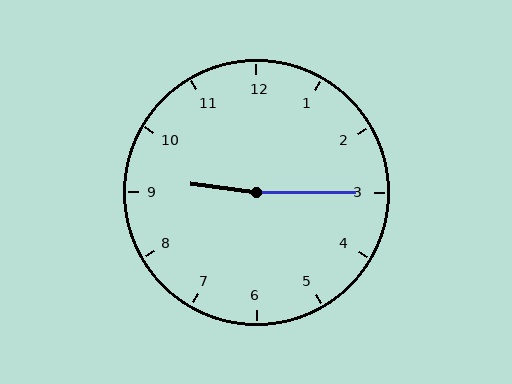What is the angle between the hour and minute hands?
Approximately 172 degrees.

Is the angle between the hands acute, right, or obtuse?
It is obtuse.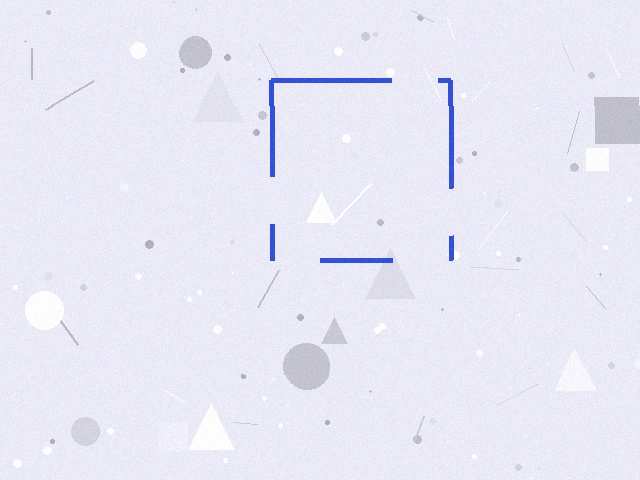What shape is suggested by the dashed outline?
The dashed outline suggests a square.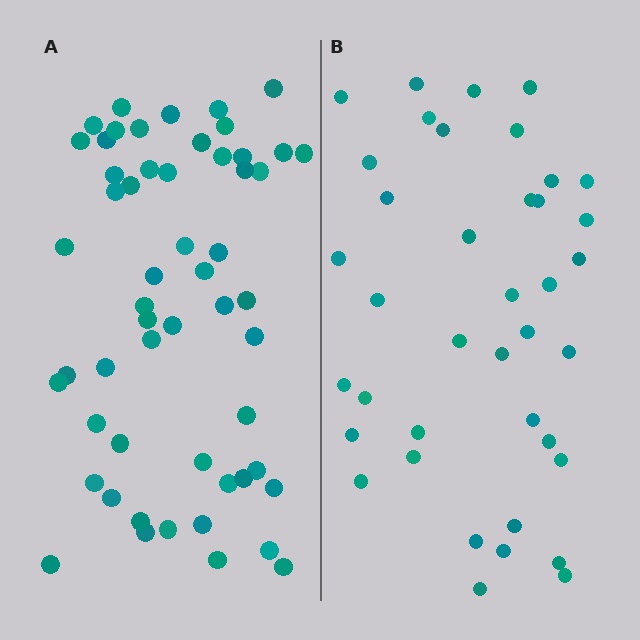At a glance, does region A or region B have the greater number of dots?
Region A (the left region) has more dots.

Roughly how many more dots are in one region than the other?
Region A has approximately 15 more dots than region B.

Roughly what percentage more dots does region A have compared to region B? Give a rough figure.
About 40% more.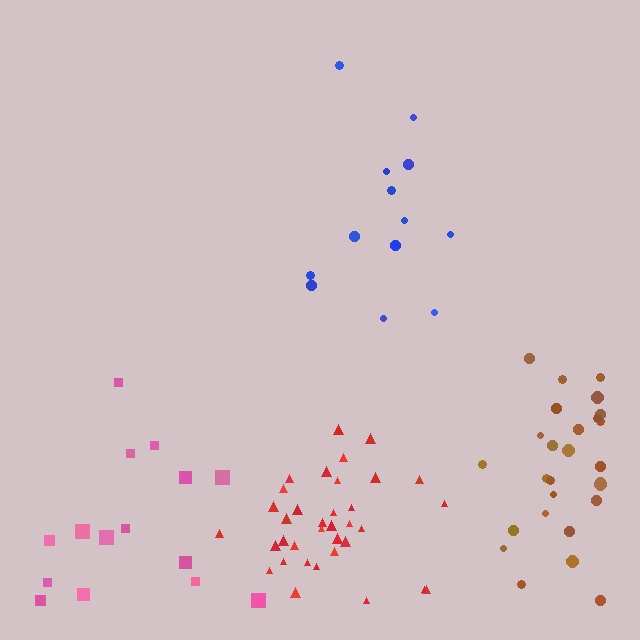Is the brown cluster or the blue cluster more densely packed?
Brown.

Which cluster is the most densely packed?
Red.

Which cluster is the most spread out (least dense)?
Blue.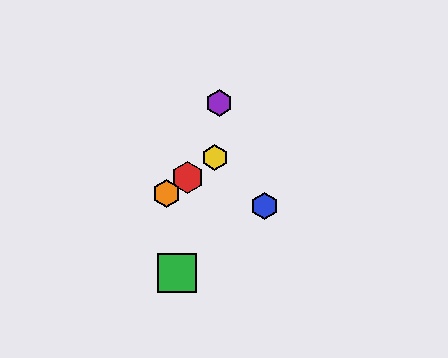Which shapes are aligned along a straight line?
The red hexagon, the yellow hexagon, the orange hexagon are aligned along a straight line.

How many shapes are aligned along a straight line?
3 shapes (the red hexagon, the yellow hexagon, the orange hexagon) are aligned along a straight line.